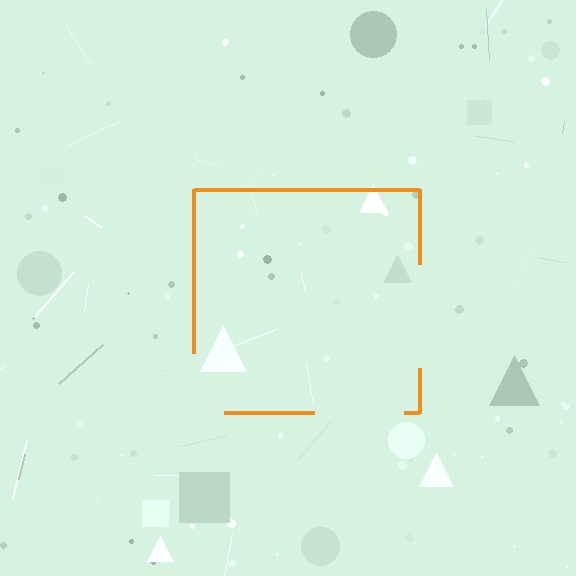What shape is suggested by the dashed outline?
The dashed outline suggests a square.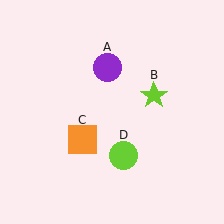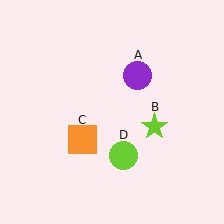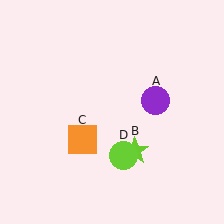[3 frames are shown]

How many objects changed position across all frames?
2 objects changed position: purple circle (object A), lime star (object B).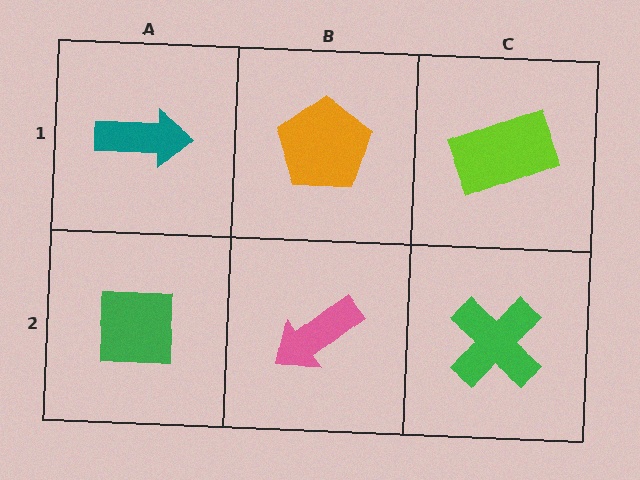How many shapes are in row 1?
3 shapes.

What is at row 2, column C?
A green cross.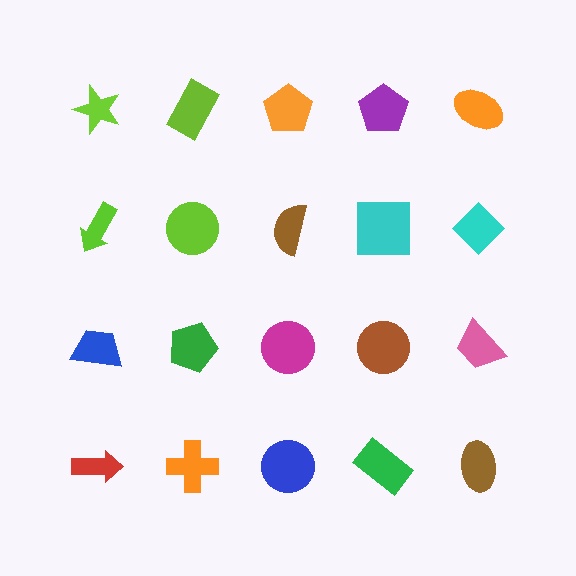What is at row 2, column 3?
A brown semicircle.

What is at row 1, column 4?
A purple pentagon.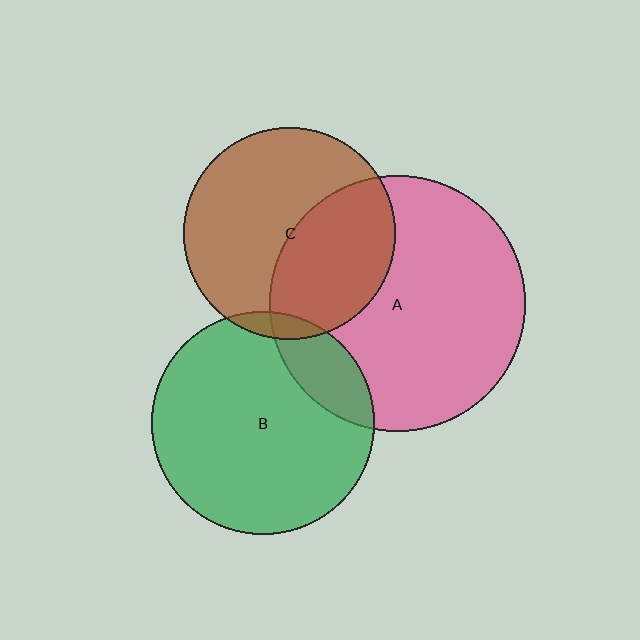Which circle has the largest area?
Circle A (pink).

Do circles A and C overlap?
Yes.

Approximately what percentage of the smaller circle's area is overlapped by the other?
Approximately 40%.